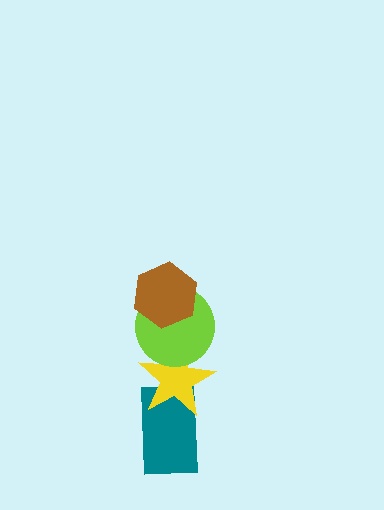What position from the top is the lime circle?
The lime circle is 2nd from the top.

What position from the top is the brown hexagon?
The brown hexagon is 1st from the top.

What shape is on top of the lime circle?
The brown hexagon is on top of the lime circle.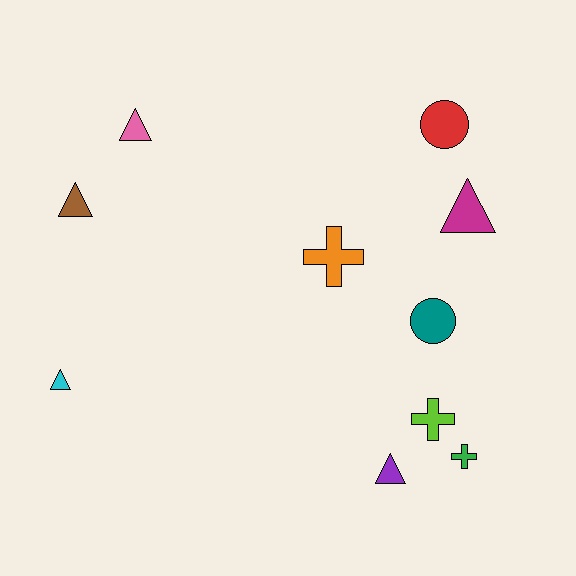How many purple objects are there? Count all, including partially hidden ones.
There is 1 purple object.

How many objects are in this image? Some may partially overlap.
There are 10 objects.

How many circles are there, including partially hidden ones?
There are 2 circles.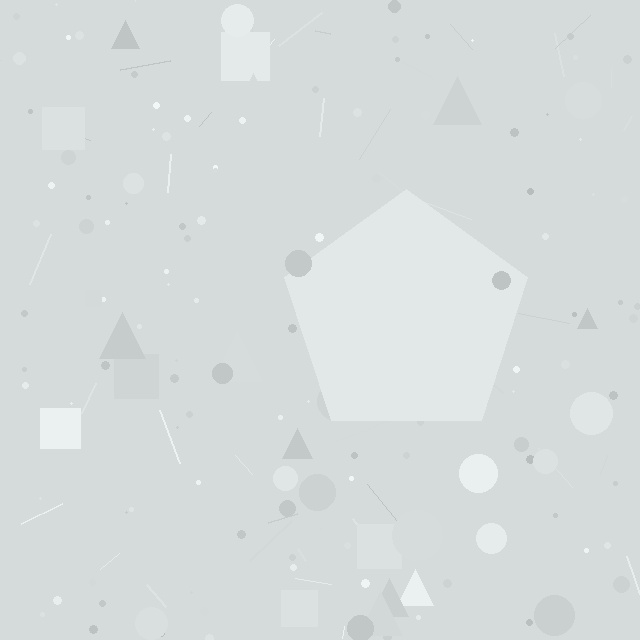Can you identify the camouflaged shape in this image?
The camouflaged shape is a pentagon.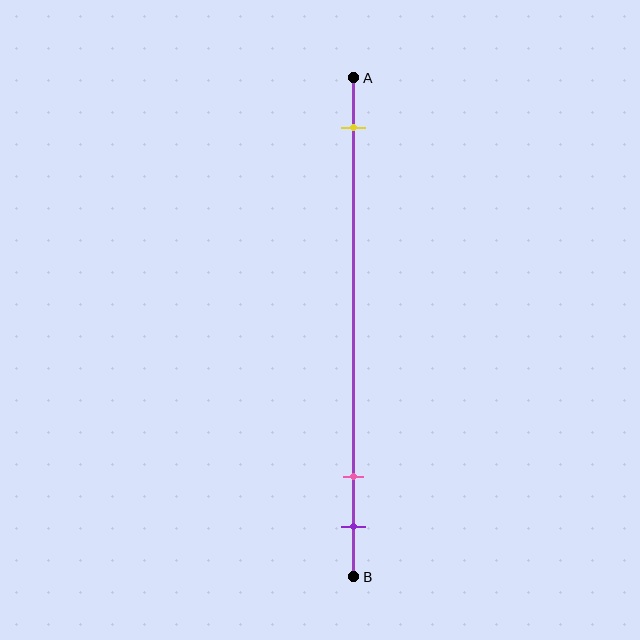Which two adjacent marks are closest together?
The pink and purple marks are the closest adjacent pair.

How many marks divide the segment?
There are 3 marks dividing the segment.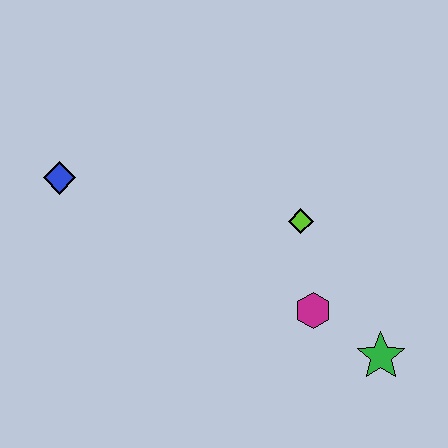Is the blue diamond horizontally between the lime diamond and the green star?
No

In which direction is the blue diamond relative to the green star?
The blue diamond is to the left of the green star.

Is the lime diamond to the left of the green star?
Yes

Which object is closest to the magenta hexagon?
The green star is closest to the magenta hexagon.